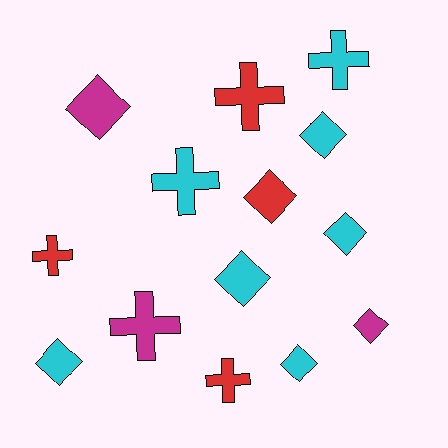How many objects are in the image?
There are 14 objects.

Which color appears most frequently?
Cyan, with 7 objects.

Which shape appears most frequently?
Diamond, with 8 objects.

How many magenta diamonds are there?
There are 2 magenta diamonds.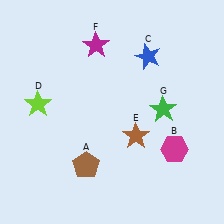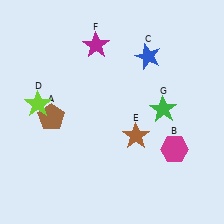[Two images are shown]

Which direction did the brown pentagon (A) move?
The brown pentagon (A) moved up.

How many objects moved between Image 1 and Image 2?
1 object moved between the two images.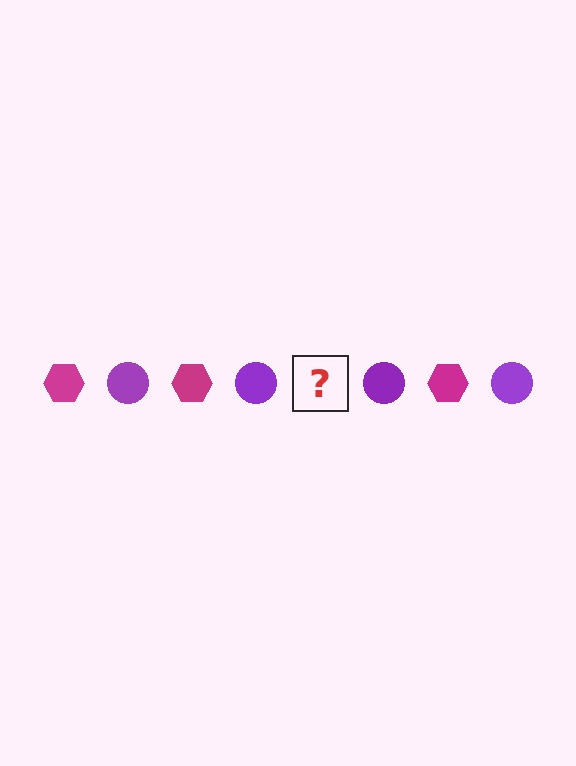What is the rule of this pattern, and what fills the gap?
The rule is that the pattern alternates between magenta hexagon and purple circle. The gap should be filled with a magenta hexagon.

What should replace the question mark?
The question mark should be replaced with a magenta hexagon.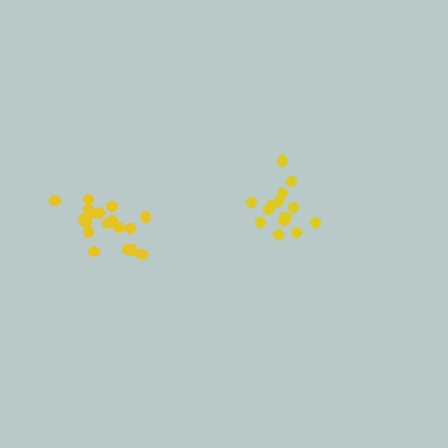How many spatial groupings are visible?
There are 2 spatial groupings.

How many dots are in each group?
Group 1: 15 dots, Group 2: 19 dots (34 total).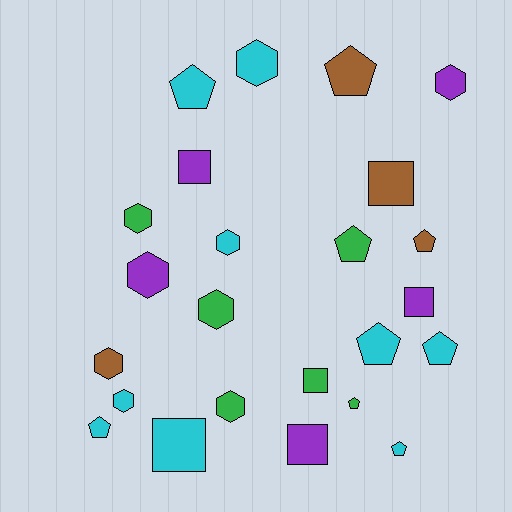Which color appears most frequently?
Cyan, with 9 objects.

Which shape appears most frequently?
Pentagon, with 9 objects.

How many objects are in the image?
There are 24 objects.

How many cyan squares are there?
There is 1 cyan square.